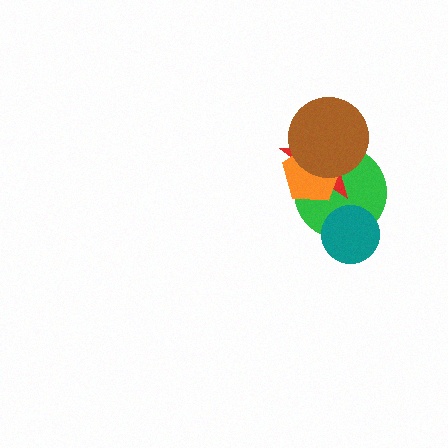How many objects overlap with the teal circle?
1 object overlaps with the teal circle.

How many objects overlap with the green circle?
4 objects overlap with the green circle.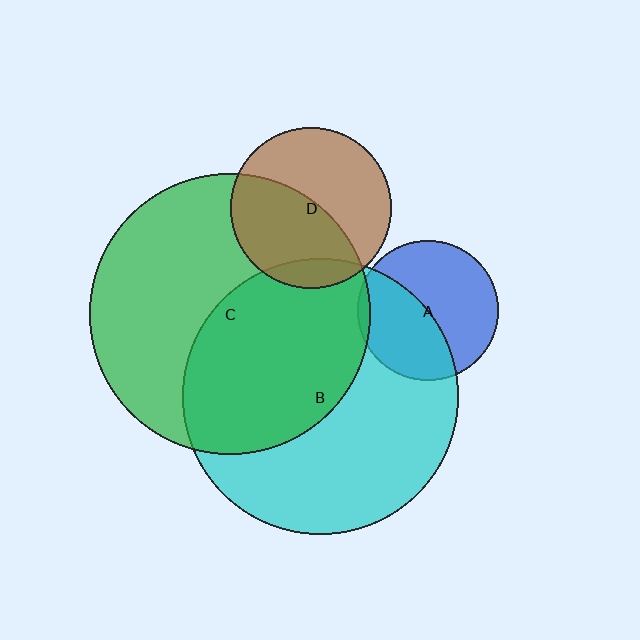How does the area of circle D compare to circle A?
Approximately 1.3 times.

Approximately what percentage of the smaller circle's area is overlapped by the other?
Approximately 45%.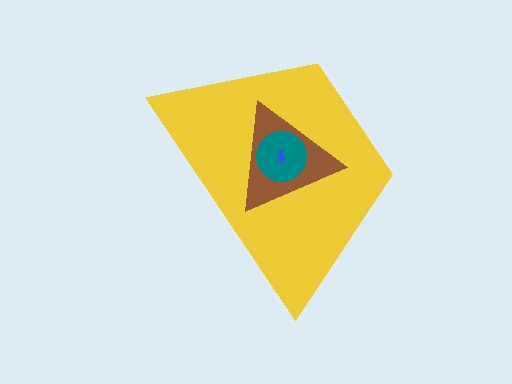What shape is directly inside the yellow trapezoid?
The brown triangle.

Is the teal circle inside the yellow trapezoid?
Yes.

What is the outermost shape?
The yellow trapezoid.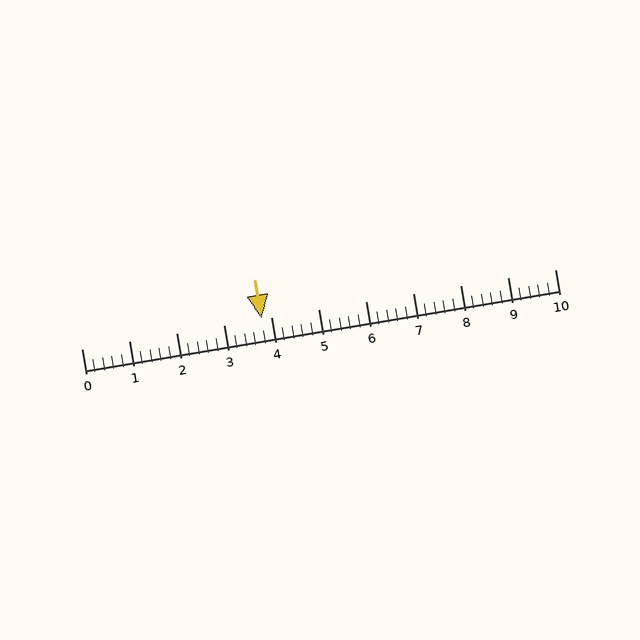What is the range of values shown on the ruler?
The ruler shows values from 0 to 10.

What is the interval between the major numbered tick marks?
The major tick marks are spaced 1 units apart.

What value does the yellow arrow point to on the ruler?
The yellow arrow points to approximately 3.8.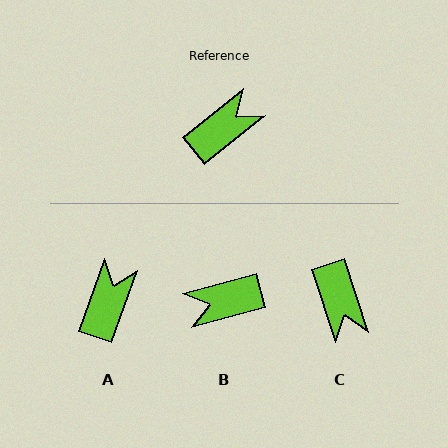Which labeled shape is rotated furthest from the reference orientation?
B, about 156 degrees away.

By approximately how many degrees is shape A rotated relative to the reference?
Approximately 31 degrees counter-clockwise.